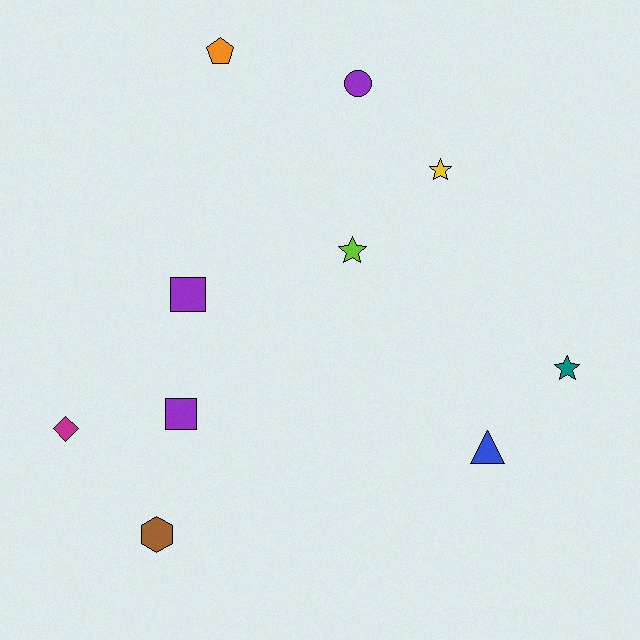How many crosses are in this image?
There are no crosses.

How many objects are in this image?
There are 10 objects.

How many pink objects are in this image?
There are no pink objects.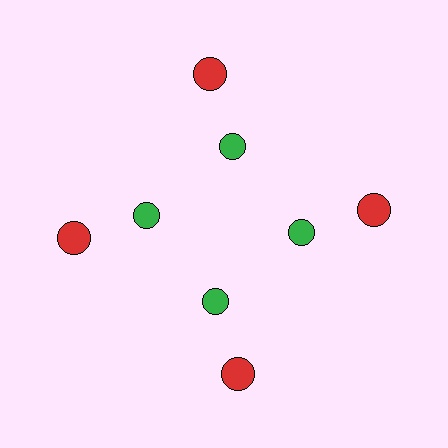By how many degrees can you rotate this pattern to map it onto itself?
The pattern maps onto itself every 90 degrees of rotation.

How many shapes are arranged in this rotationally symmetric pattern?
There are 8 shapes, arranged in 4 groups of 2.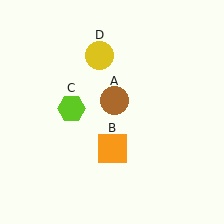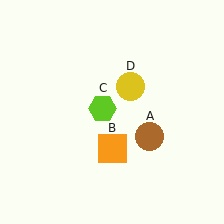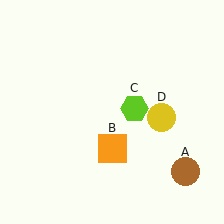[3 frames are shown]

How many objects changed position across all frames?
3 objects changed position: brown circle (object A), lime hexagon (object C), yellow circle (object D).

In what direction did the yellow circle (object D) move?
The yellow circle (object D) moved down and to the right.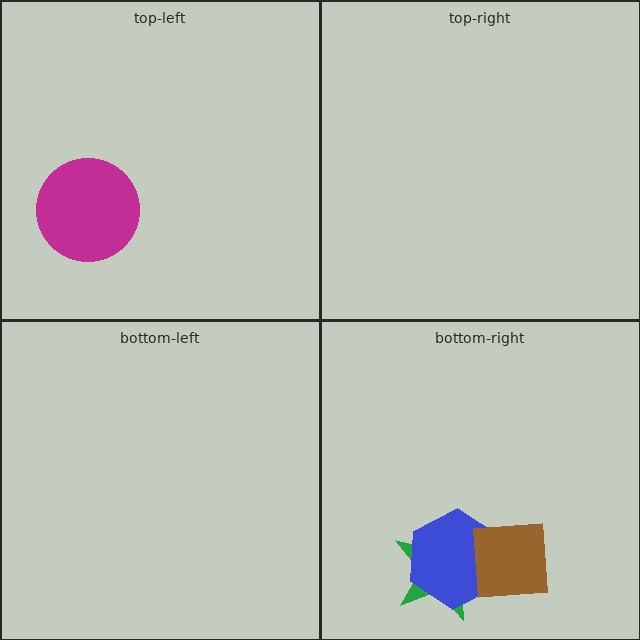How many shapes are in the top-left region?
1.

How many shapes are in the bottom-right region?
3.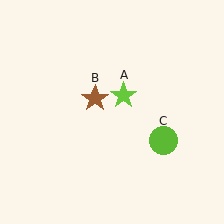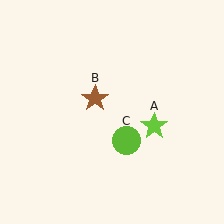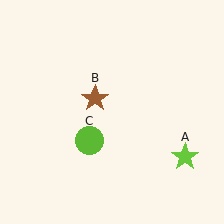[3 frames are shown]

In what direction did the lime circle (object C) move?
The lime circle (object C) moved left.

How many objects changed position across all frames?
2 objects changed position: lime star (object A), lime circle (object C).